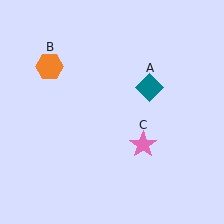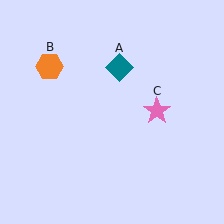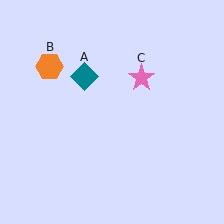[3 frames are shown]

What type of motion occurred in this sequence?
The teal diamond (object A), pink star (object C) rotated counterclockwise around the center of the scene.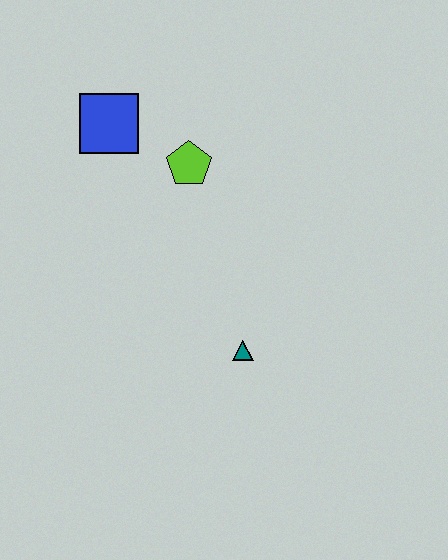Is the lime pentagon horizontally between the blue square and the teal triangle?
Yes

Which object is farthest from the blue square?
The teal triangle is farthest from the blue square.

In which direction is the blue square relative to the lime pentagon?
The blue square is to the left of the lime pentagon.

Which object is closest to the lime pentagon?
The blue square is closest to the lime pentagon.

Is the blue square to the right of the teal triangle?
No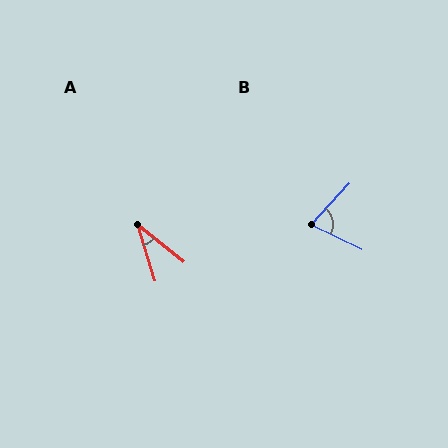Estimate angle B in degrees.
Approximately 73 degrees.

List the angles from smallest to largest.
A (34°), B (73°).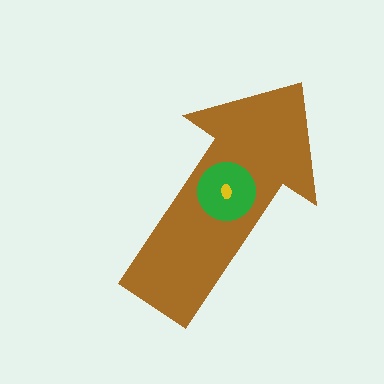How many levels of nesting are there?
3.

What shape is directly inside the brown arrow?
The green circle.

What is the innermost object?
The yellow ellipse.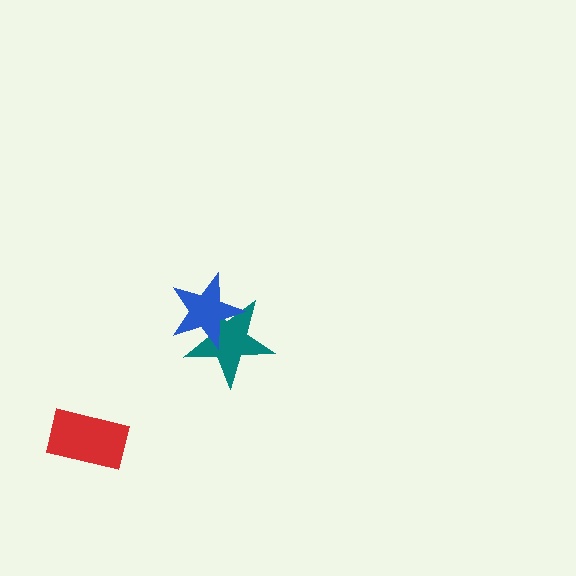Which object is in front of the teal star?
The blue star is in front of the teal star.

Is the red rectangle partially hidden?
No, no other shape covers it.